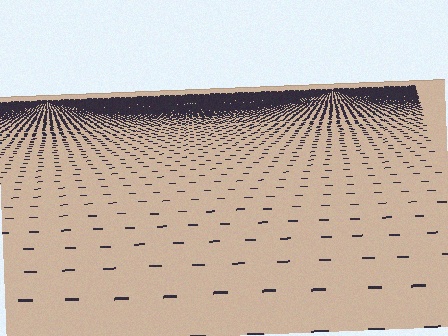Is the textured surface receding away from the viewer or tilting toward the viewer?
The surface is receding away from the viewer. Texture elements get smaller and denser toward the top.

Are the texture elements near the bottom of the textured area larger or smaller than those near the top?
Larger. Near the bottom, elements are closer to the viewer and appear at a bigger on-screen size.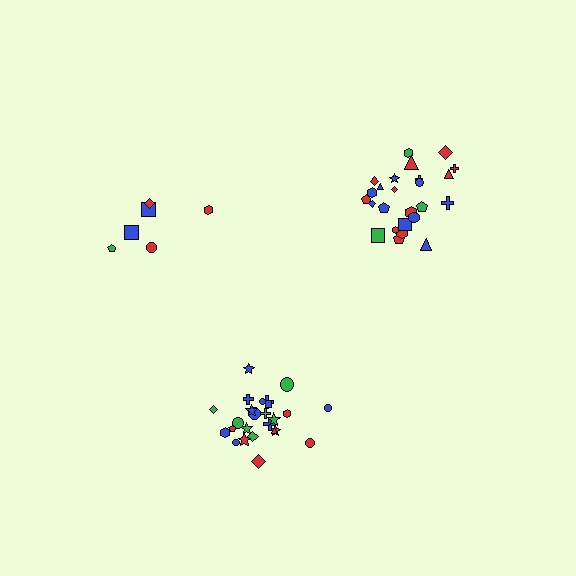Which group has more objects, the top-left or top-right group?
The top-right group.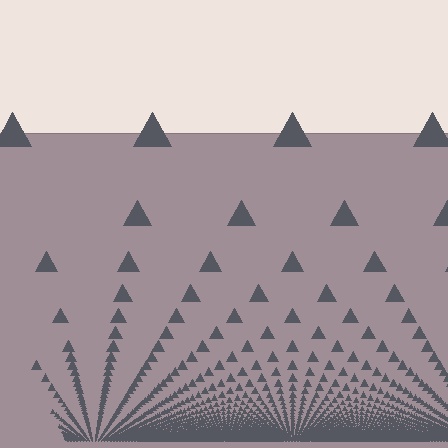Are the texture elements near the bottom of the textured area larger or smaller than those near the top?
Smaller. The gradient is inverted — elements near the bottom are smaller and denser.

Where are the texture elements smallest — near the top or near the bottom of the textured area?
Near the bottom.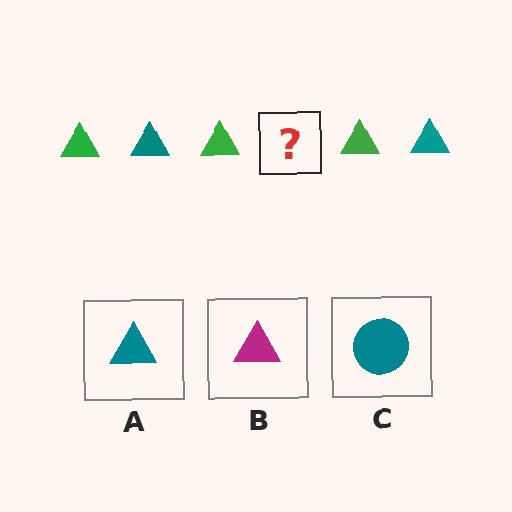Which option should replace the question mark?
Option A.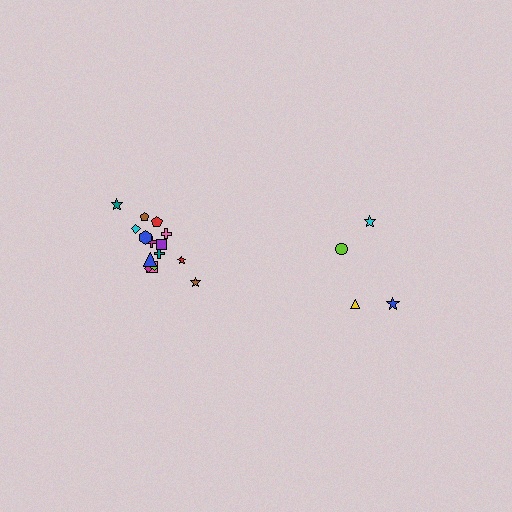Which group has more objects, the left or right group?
The left group.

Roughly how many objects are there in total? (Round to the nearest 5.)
Roughly 20 objects in total.